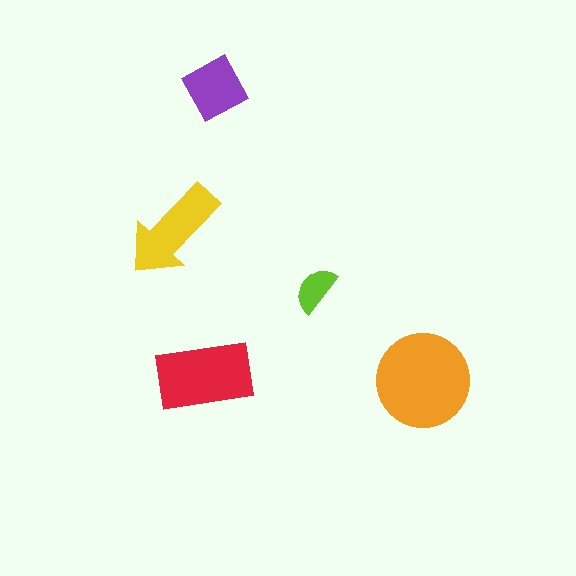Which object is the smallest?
The lime semicircle.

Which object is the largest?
The orange circle.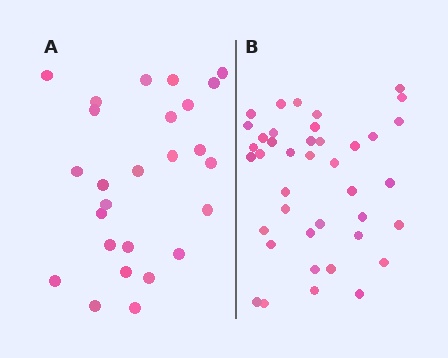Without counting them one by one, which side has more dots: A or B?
Region B (the right region) has more dots.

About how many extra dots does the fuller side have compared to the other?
Region B has approximately 15 more dots than region A.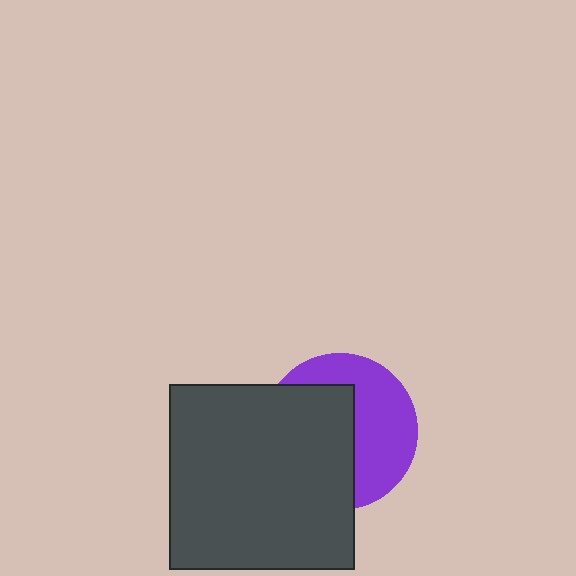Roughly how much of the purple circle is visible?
About half of it is visible (roughly 47%).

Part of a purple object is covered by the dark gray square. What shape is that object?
It is a circle.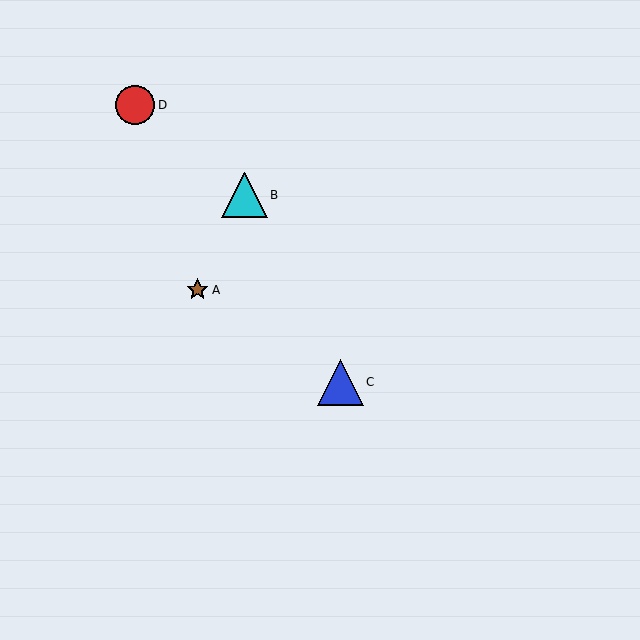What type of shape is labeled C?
Shape C is a blue triangle.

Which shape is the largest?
The cyan triangle (labeled B) is the largest.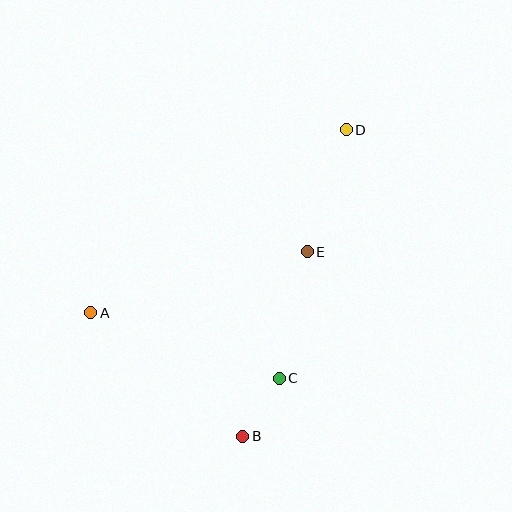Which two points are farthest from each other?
Points B and D are farthest from each other.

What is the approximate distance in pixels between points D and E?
The distance between D and E is approximately 128 pixels.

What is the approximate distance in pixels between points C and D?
The distance between C and D is approximately 257 pixels.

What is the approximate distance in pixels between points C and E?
The distance between C and E is approximately 129 pixels.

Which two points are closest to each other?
Points B and C are closest to each other.